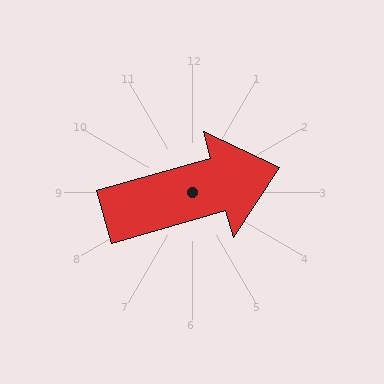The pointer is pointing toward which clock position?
Roughly 2 o'clock.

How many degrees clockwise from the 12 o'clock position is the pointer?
Approximately 74 degrees.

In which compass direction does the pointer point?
East.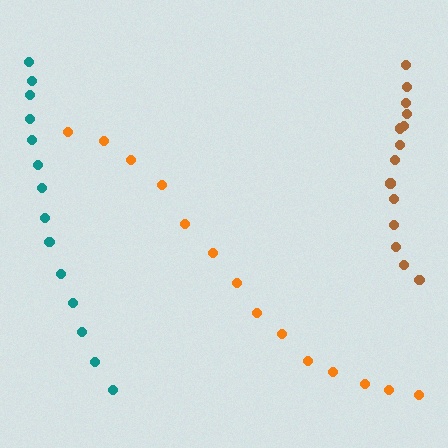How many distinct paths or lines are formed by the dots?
There are 3 distinct paths.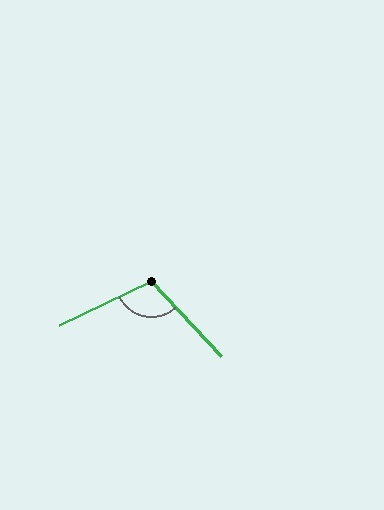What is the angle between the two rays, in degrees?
Approximately 108 degrees.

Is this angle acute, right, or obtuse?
It is obtuse.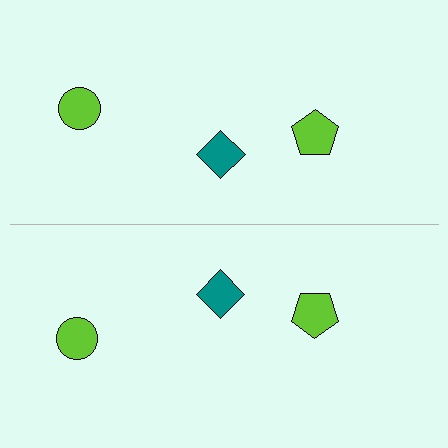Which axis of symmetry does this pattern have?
The pattern has a horizontal axis of symmetry running through the center of the image.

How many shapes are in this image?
There are 6 shapes in this image.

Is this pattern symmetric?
Yes, this pattern has bilateral (reflection) symmetry.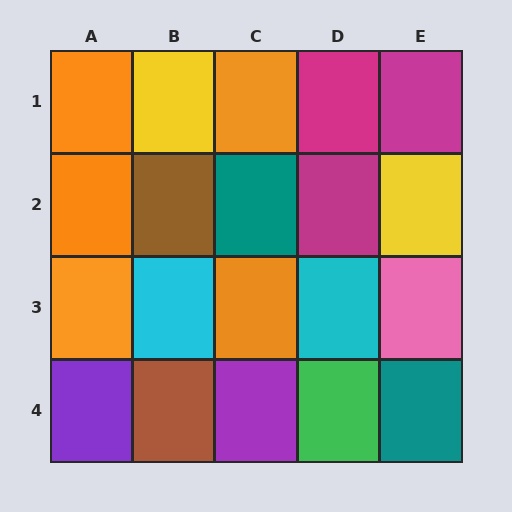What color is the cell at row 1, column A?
Orange.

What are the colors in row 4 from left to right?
Purple, brown, purple, green, teal.